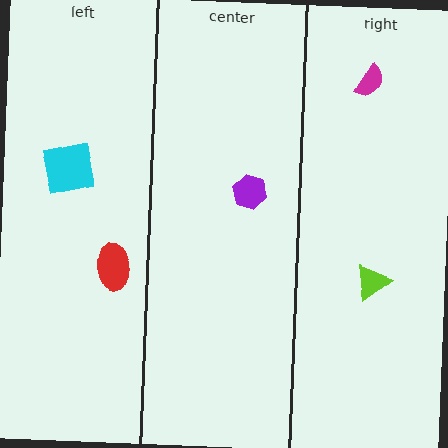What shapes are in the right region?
The magenta semicircle, the lime triangle.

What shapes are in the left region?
The cyan square, the red ellipse.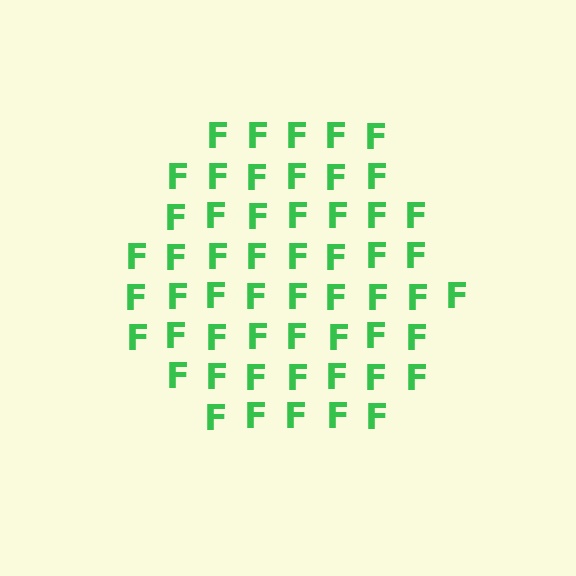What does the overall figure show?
The overall figure shows a hexagon.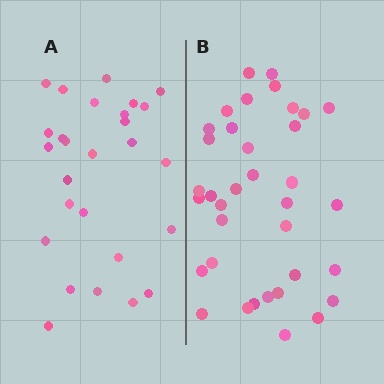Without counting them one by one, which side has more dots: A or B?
Region B (the right region) has more dots.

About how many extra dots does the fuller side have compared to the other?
Region B has roughly 8 or so more dots than region A.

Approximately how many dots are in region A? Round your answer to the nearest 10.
About 30 dots. (The exact count is 27, which rounds to 30.)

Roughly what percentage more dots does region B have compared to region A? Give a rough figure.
About 35% more.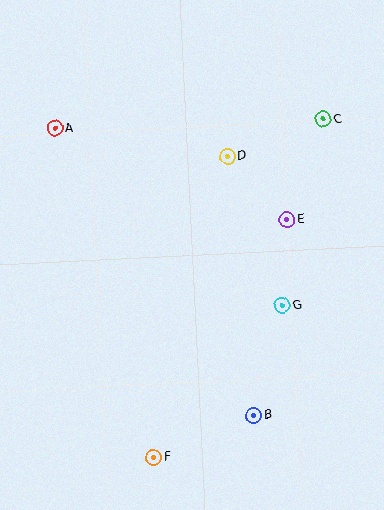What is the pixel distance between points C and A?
The distance between C and A is 269 pixels.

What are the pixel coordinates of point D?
Point D is at (228, 157).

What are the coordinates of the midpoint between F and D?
The midpoint between F and D is at (191, 307).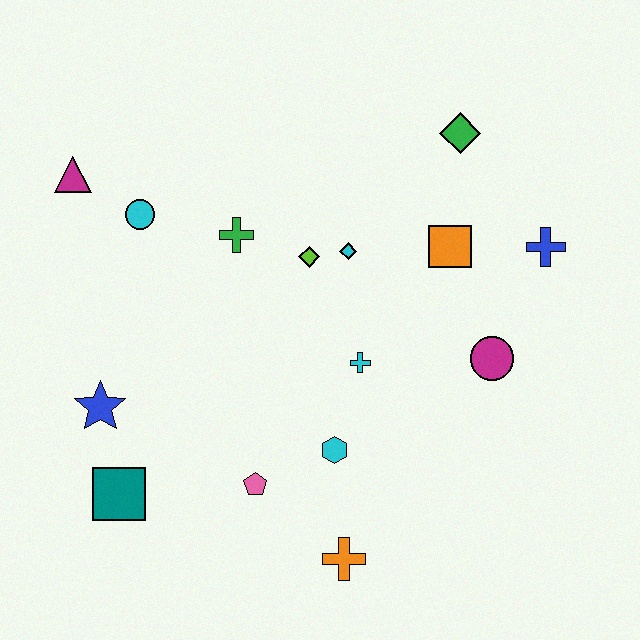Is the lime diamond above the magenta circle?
Yes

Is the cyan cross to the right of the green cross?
Yes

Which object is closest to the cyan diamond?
The lime diamond is closest to the cyan diamond.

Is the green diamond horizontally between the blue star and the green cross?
No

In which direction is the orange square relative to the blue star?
The orange square is to the right of the blue star.